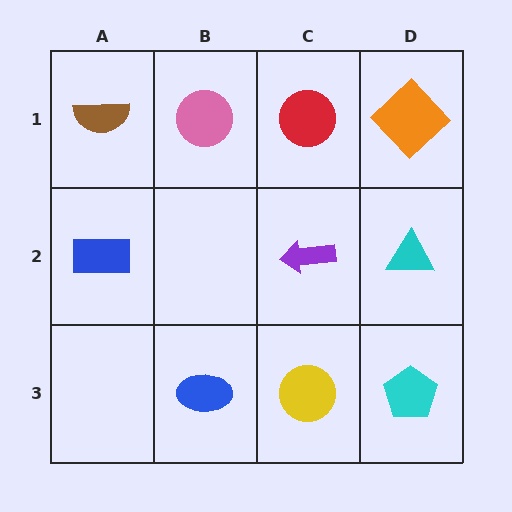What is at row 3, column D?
A cyan pentagon.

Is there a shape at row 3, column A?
No, that cell is empty.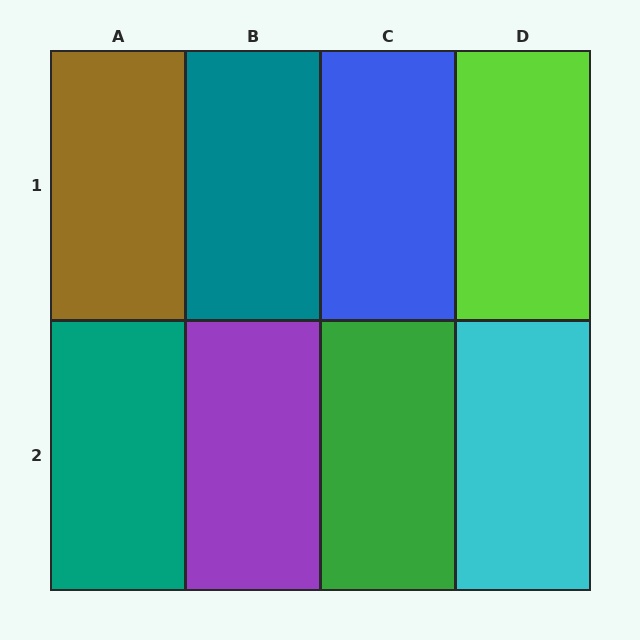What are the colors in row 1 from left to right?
Brown, teal, blue, lime.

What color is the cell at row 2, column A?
Teal.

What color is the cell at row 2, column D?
Cyan.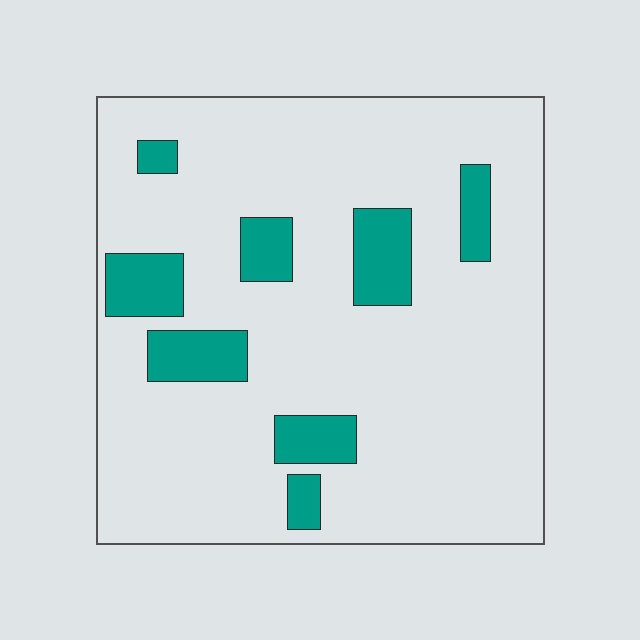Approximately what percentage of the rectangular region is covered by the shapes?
Approximately 15%.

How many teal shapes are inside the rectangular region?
8.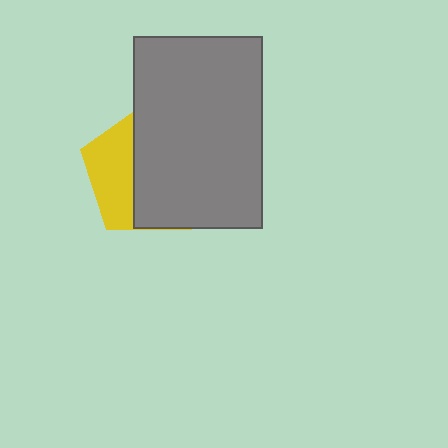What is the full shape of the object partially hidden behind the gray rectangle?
The partially hidden object is a yellow pentagon.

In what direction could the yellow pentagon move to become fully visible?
The yellow pentagon could move left. That would shift it out from behind the gray rectangle entirely.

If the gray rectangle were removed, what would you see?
You would see the complete yellow pentagon.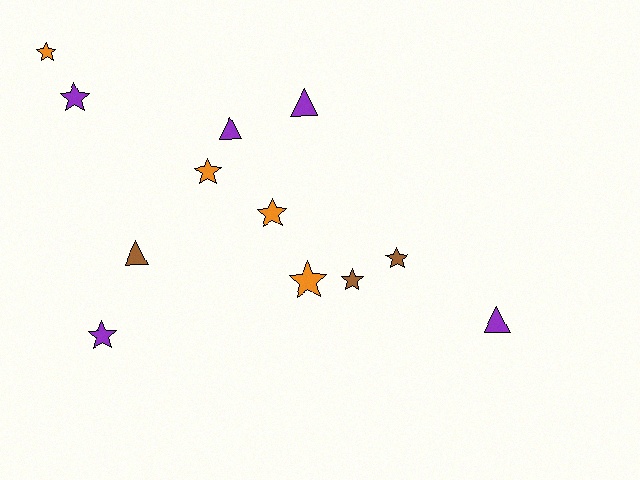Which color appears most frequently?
Purple, with 5 objects.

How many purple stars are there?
There are 2 purple stars.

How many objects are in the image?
There are 12 objects.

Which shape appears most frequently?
Star, with 8 objects.